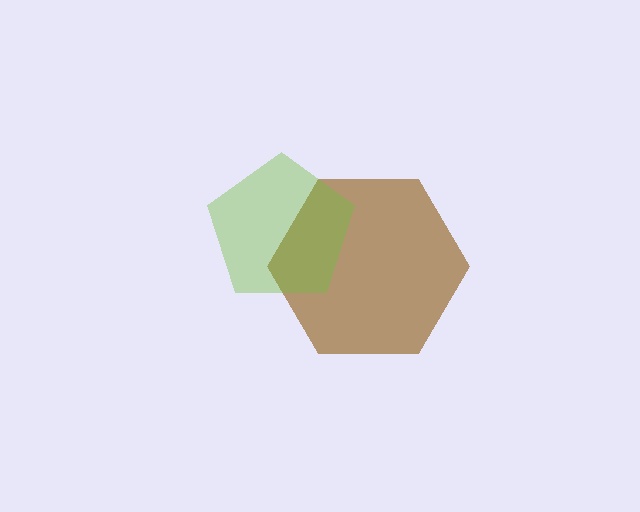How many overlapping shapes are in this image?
There are 2 overlapping shapes in the image.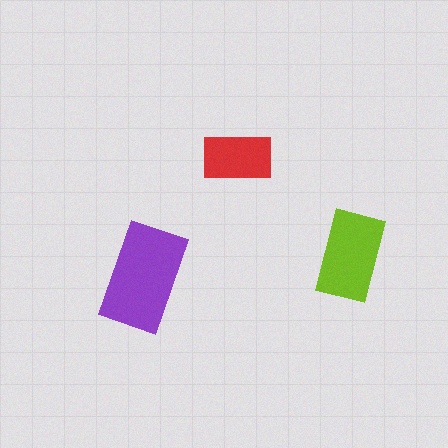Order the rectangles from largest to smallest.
the purple one, the lime one, the red one.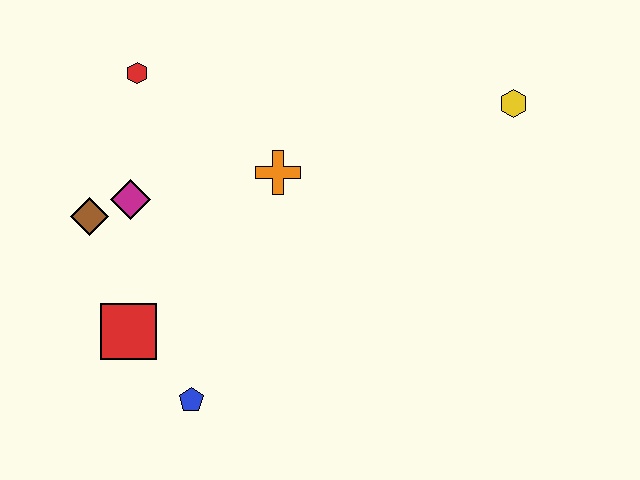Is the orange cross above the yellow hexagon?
No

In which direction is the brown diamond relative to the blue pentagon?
The brown diamond is above the blue pentagon.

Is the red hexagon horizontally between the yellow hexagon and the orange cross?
No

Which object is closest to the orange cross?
The magenta diamond is closest to the orange cross.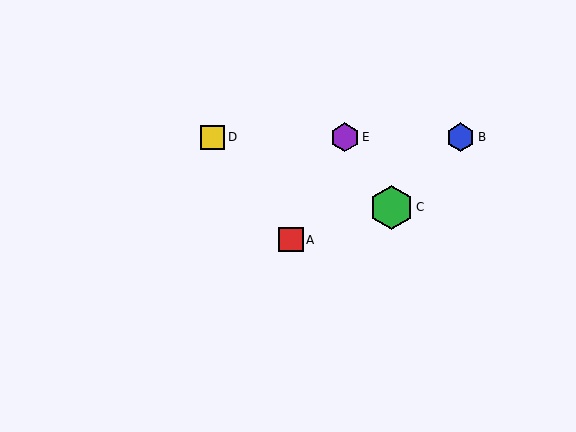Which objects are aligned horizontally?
Objects B, D, E are aligned horizontally.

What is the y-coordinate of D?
Object D is at y≈137.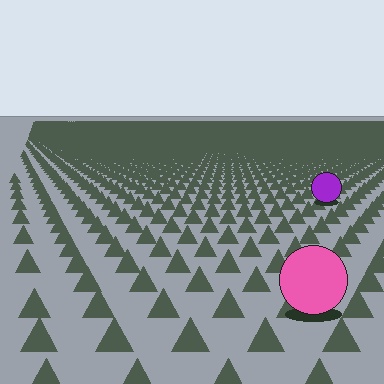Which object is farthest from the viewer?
The purple circle is farthest from the viewer. It appears smaller and the ground texture around it is denser.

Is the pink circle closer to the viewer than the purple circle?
Yes. The pink circle is closer — you can tell from the texture gradient: the ground texture is coarser near it.